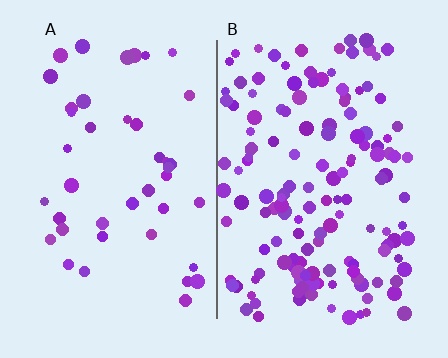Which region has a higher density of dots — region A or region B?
B (the right).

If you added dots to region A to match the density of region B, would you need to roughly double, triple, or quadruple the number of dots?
Approximately triple.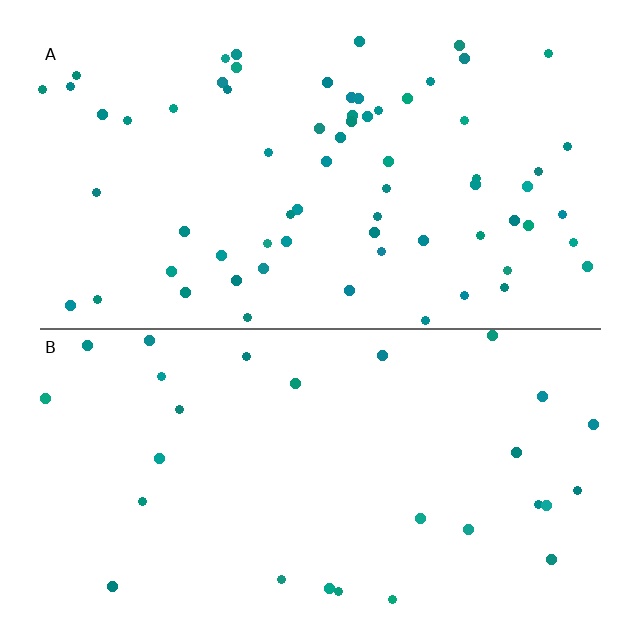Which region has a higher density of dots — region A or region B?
A (the top).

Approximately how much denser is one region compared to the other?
Approximately 2.5× — region A over region B.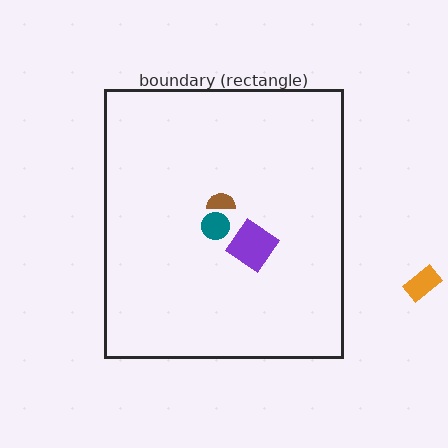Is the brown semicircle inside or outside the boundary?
Inside.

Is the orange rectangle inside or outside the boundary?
Outside.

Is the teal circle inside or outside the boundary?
Inside.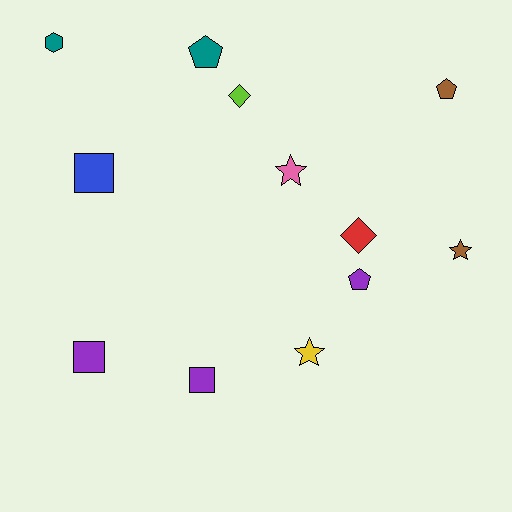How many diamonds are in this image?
There are 2 diamonds.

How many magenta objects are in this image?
There are no magenta objects.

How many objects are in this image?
There are 12 objects.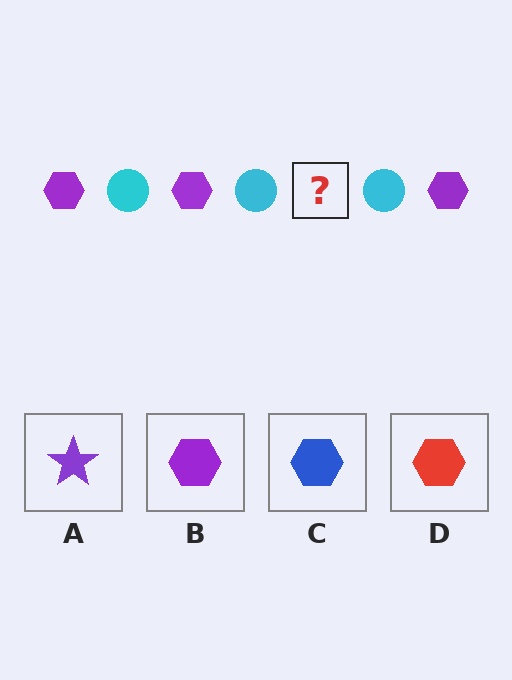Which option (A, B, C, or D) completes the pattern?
B.